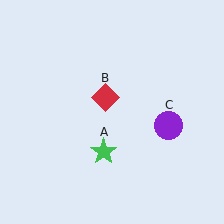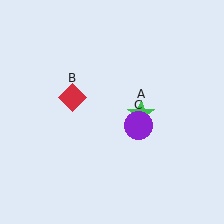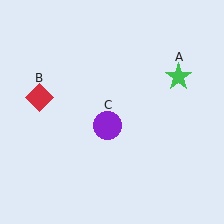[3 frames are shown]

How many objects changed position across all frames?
3 objects changed position: green star (object A), red diamond (object B), purple circle (object C).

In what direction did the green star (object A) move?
The green star (object A) moved up and to the right.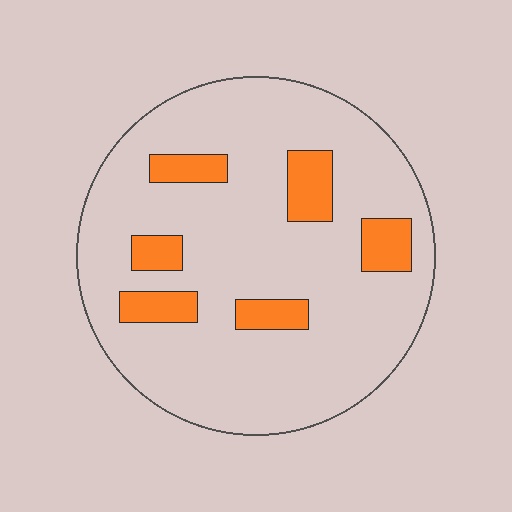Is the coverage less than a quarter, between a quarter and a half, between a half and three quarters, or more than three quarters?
Less than a quarter.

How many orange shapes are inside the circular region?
6.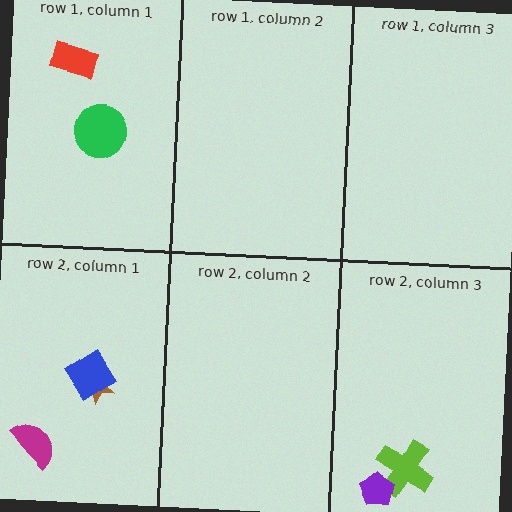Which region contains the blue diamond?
The row 2, column 1 region.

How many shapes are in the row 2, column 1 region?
3.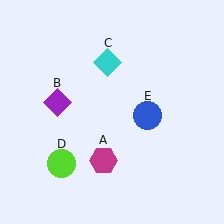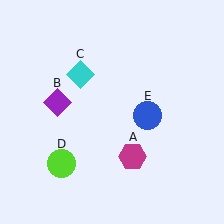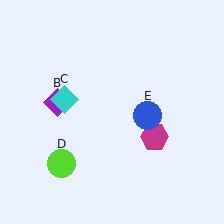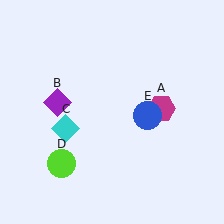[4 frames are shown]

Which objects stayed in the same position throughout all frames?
Purple diamond (object B) and lime circle (object D) and blue circle (object E) remained stationary.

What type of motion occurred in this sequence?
The magenta hexagon (object A), cyan diamond (object C) rotated counterclockwise around the center of the scene.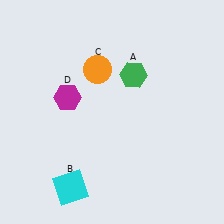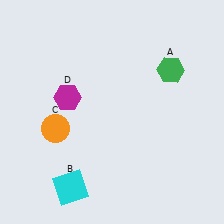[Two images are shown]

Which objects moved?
The objects that moved are: the green hexagon (A), the orange circle (C).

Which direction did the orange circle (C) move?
The orange circle (C) moved down.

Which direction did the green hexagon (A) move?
The green hexagon (A) moved right.